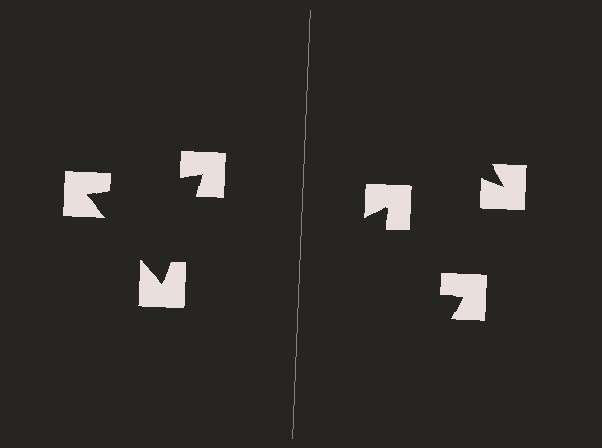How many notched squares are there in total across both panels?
6 — 3 on each side.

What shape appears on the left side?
An illusory triangle.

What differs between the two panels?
The notched squares are positioned identically on both sides; only the wedge orientations differ. On the left they align to a triangle; on the right they are misaligned.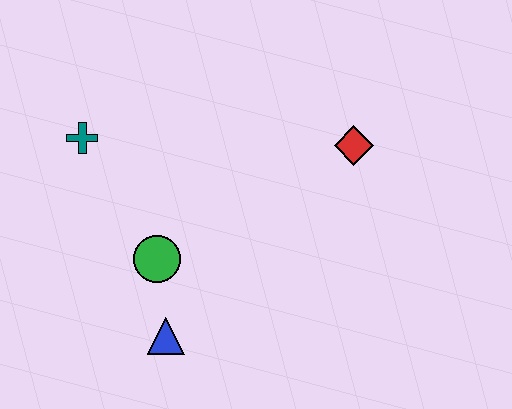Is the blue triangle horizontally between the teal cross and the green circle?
No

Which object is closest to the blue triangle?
The green circle is closest to the blue triangle.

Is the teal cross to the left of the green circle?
Yes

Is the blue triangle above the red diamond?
No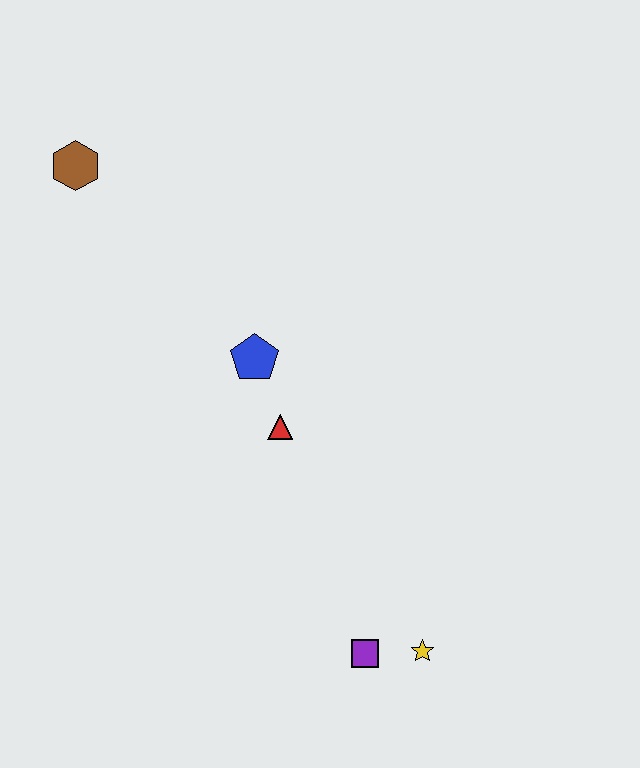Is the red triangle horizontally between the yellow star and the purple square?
No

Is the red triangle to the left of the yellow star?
Yes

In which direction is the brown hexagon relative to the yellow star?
The brown hexagon is above the yellow star.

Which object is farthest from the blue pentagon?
The yellow star is farthest from the blue pentagon.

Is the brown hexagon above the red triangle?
Yes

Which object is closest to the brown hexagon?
The blue pentagon is closest to the brown hexagon.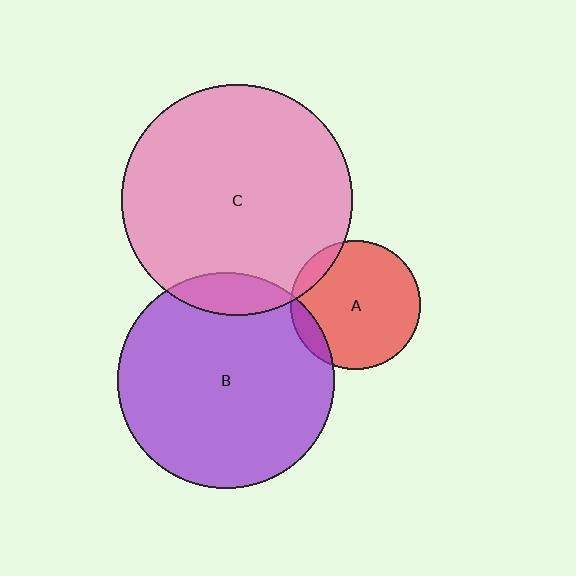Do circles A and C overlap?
Yes.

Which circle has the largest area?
Circle C (pink).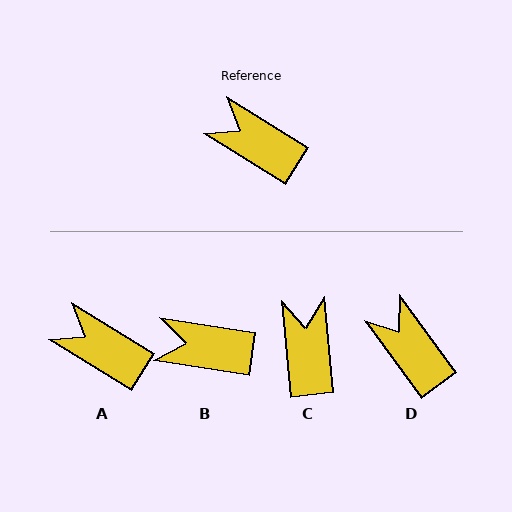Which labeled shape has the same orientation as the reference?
A.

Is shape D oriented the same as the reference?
No, it is off by about 22 degrees.